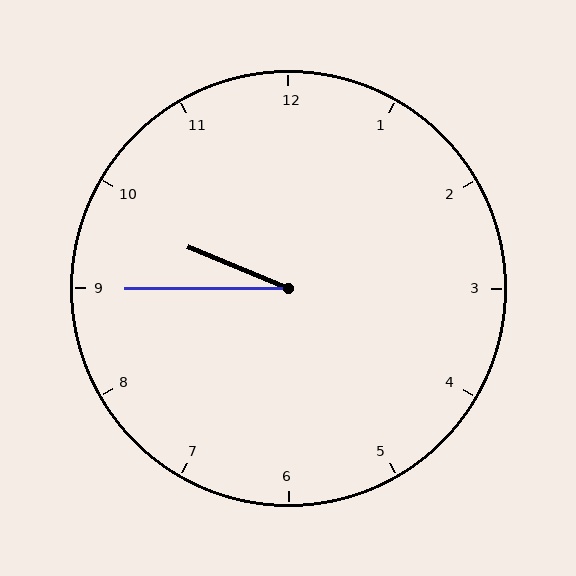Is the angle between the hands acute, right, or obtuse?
It is acute.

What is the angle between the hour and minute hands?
Approximately 22 degrees.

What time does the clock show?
9:45.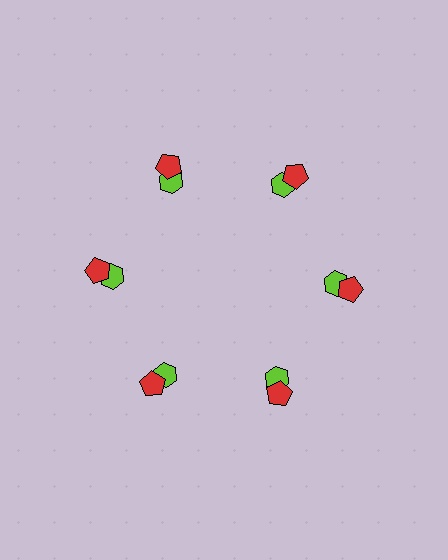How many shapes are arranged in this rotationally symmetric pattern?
There are 12 shapes, arranged in 6 groups of 2.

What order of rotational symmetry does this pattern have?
This pattern has 6-fold rotational symmetry.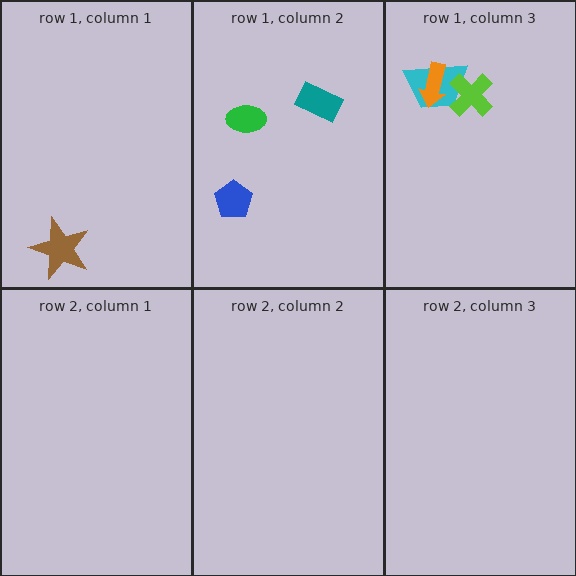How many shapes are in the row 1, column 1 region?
1.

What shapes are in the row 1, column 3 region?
The cyan trapezoid, the lime cross, the orange arrow.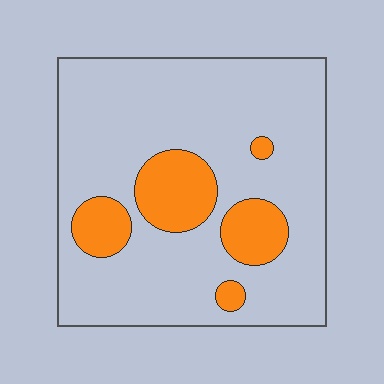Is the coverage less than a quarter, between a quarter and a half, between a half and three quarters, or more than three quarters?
Less than a quarter.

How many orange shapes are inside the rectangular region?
5.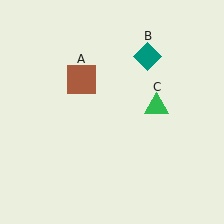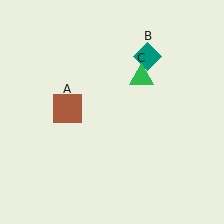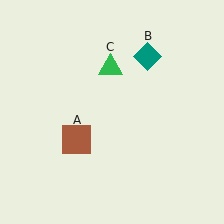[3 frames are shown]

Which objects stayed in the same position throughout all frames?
Teal diamond (object B) remained stationary.